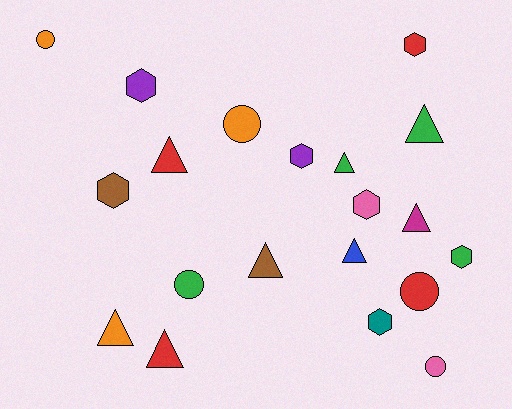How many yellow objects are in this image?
There are no yellow objects.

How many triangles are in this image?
There are 8 triangles.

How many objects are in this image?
There are 20 objects.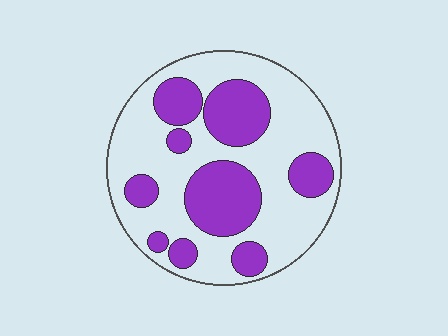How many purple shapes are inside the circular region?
9.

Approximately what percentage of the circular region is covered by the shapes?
Approximately 35%.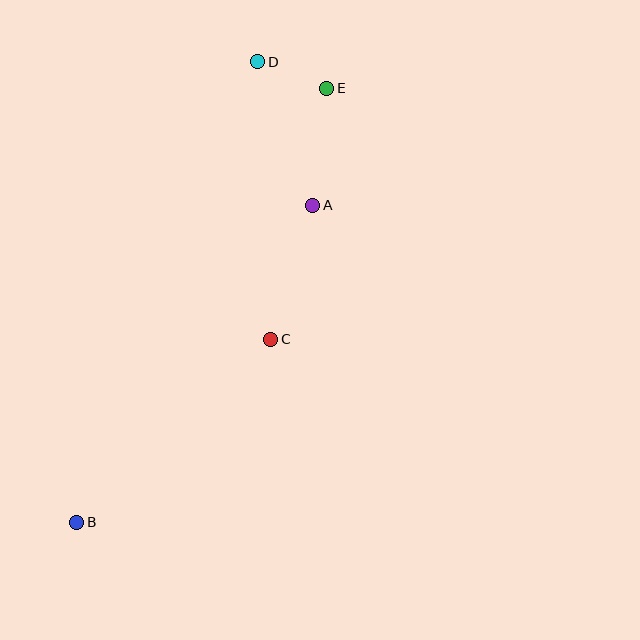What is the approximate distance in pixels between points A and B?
The distance between A and B is approximately 395 pixels.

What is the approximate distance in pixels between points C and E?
The distance between C and E is approximately 257 pixels.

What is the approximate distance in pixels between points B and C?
The distance between B and C is approximately 267 pixels.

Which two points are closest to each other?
Points D and E are closest to each other.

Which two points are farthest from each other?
Points B and E are farthest from each other.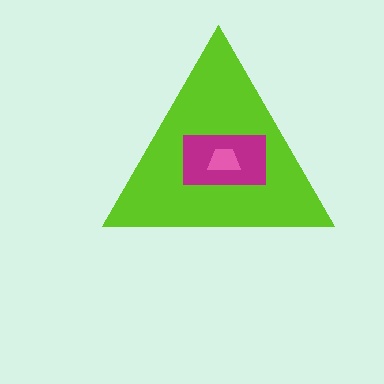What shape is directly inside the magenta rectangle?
The pink trapezoid.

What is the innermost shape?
The pink trapezoid.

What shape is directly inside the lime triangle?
The magenta rectangle.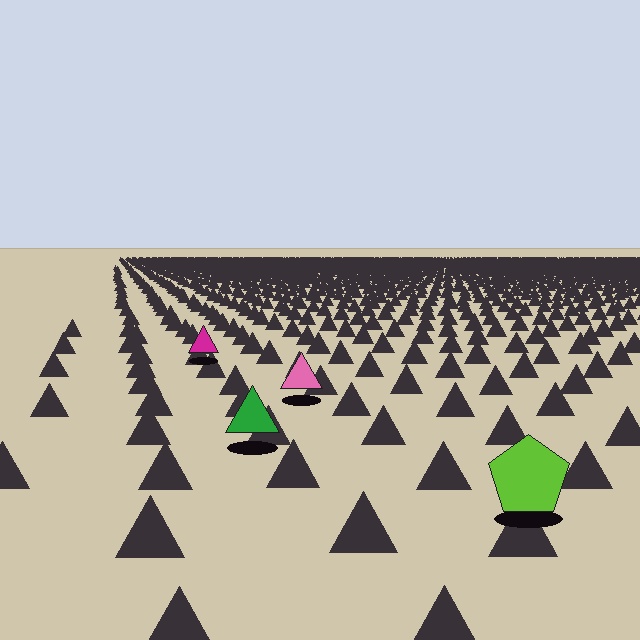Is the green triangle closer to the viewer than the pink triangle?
Yes. The green triangle is closer — you can tell from the texture gradient: the ground texture is coarser near it.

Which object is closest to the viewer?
The lime pentagon is closest. The texture marks near it are larger and more spread out.